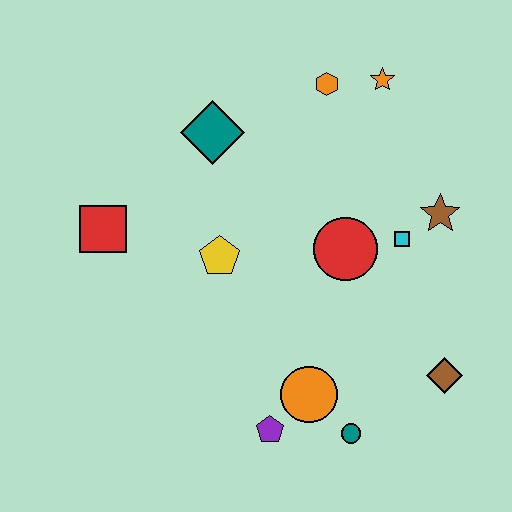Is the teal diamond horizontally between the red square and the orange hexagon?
Yes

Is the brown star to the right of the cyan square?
Yes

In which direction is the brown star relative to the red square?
The brown star is to the right of the red square.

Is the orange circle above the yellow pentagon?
No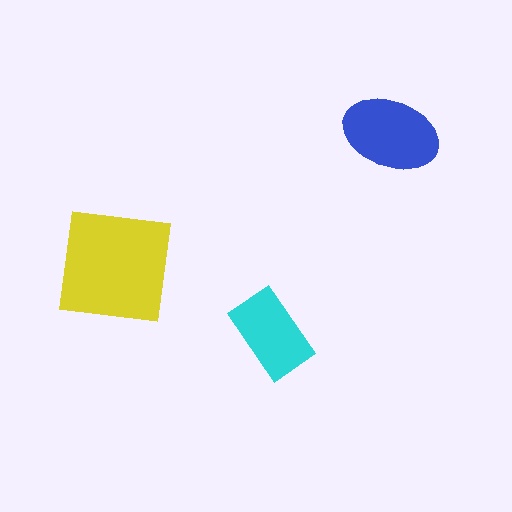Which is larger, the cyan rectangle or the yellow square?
The yellow square.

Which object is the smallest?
The cyan rectangle.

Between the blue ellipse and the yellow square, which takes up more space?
The yellow square.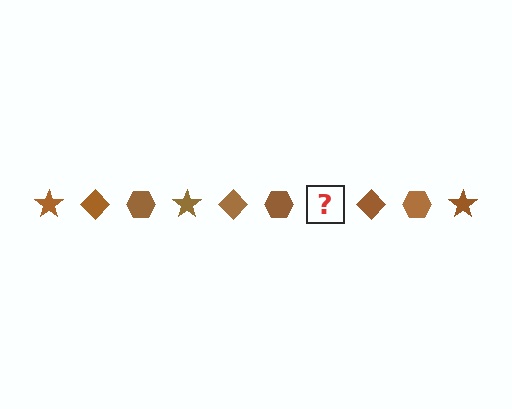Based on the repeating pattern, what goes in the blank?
The blank should be a brown star.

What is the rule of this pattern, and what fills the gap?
The rule is that the pattern cycles through star, diamond, hexagon shapes in brown. The gap should be filled with a brown star.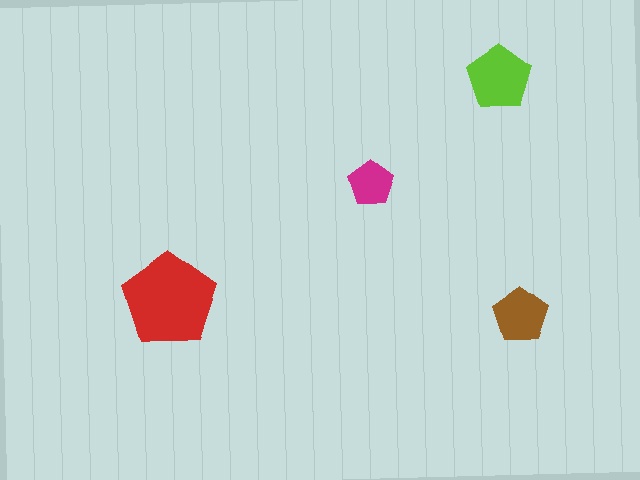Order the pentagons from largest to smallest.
the red one, the lime one, the brown one, the magenta one.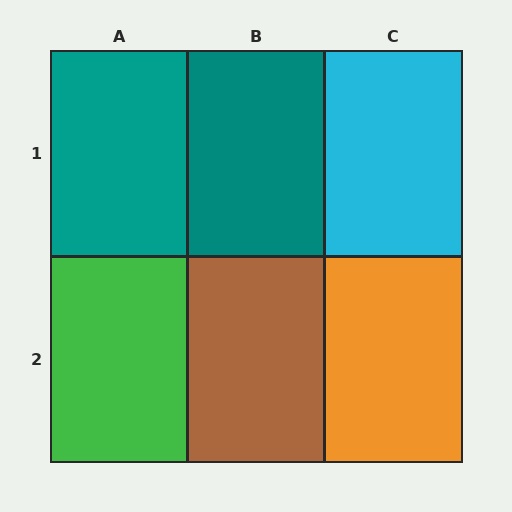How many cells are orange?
1 cell is orange.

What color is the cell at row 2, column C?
Orange.